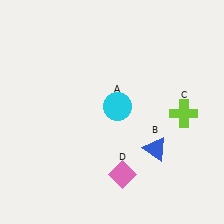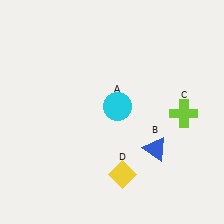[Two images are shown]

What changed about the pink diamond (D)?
In Image 1, D is pink. In Image 2, it changed to yellow.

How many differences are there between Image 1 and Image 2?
There is 1 difference between the two images.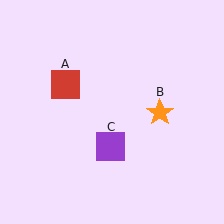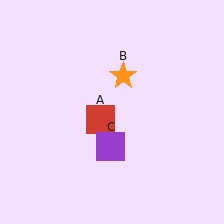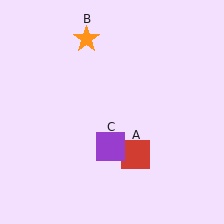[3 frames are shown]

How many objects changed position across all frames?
2 objects changed position: red square (object A), orange star (object B).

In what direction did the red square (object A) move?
The red square (object A) moved down and to the right.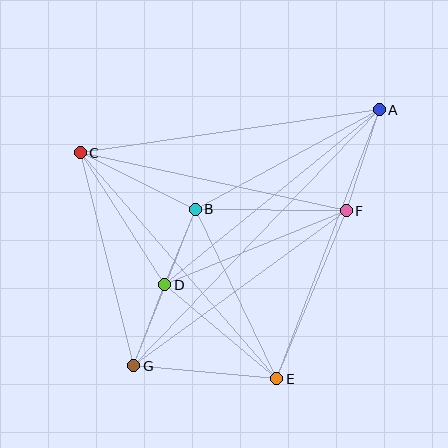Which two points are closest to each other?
Points B and D are closest to each other.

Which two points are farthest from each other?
Points A and G are farthest from each other.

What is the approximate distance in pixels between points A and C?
The distance between A and C is approximately 302 pixels.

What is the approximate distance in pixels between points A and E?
The distance between A and E is approximately 288 pixels.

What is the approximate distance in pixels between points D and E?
The distance between D and E is approximately 146 pixels.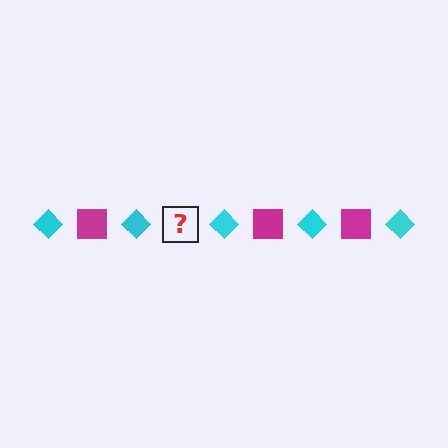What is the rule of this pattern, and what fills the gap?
The rule is that the pattern alternates between cyan diamond and magenta square. The gap should be filled with a magenta square.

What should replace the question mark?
The question mark should be replaced with a magenta square.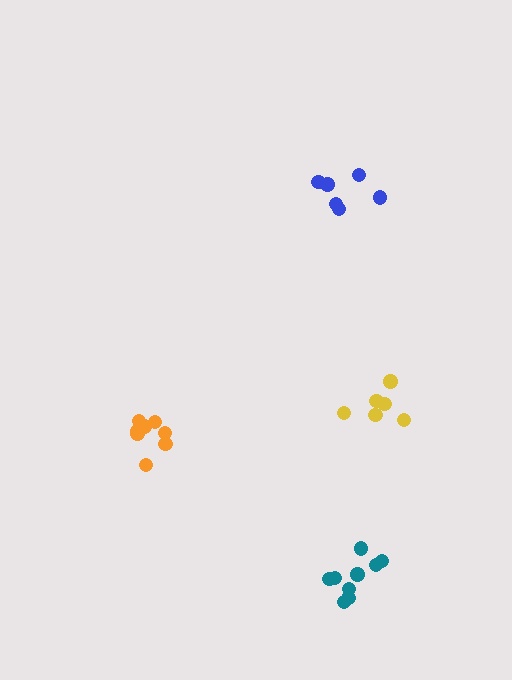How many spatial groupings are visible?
There are 4 spatial groupings.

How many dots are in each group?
Group 1: 6 dots, Group 2: 6 dots, Group 3: 9 dots, Group 4: 8 dots (29 total).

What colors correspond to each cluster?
The clusters are colored: blue, yellow, teal, orange.